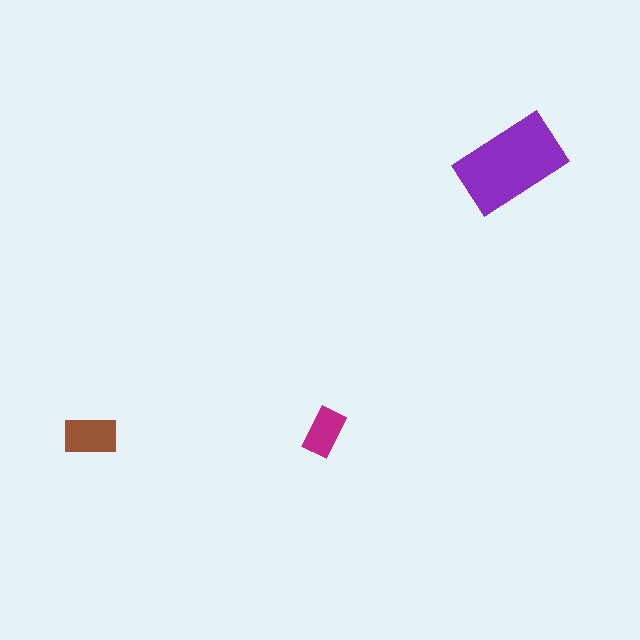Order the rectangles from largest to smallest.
the purple one, the brown one, the magenta one.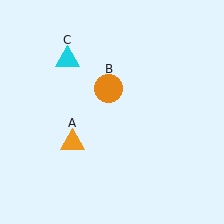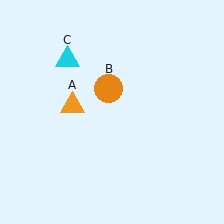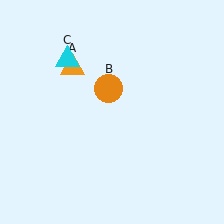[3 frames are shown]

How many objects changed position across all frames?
1 object changed position: orange triangle (object A).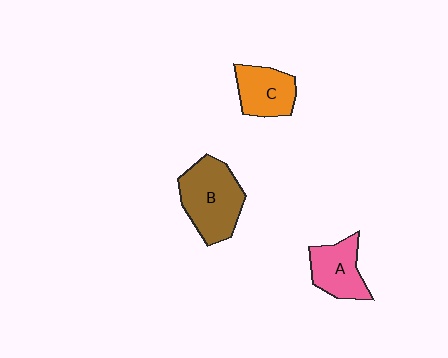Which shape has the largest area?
Shape B (brown).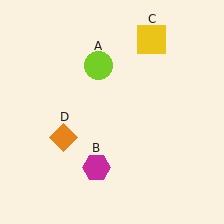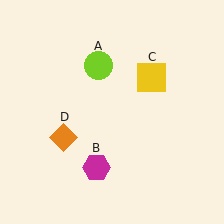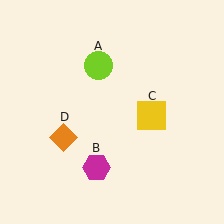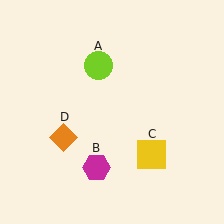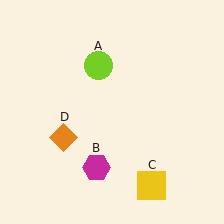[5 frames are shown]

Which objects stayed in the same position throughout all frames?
Lime circle (object A) and magenta hexagon (object B) and orange diamond (object D) remained stationary.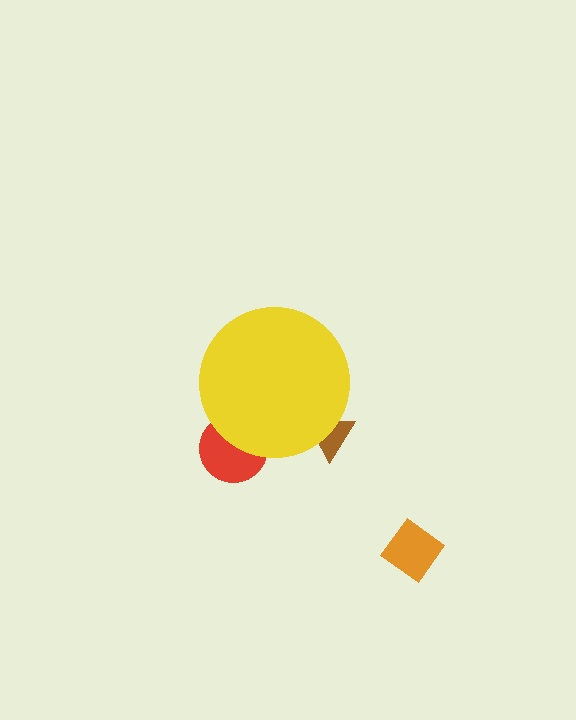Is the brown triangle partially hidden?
Yes, the brown triangle is partially hidden behind the yellow circle.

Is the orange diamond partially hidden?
No, the orange diamond is fully visible.